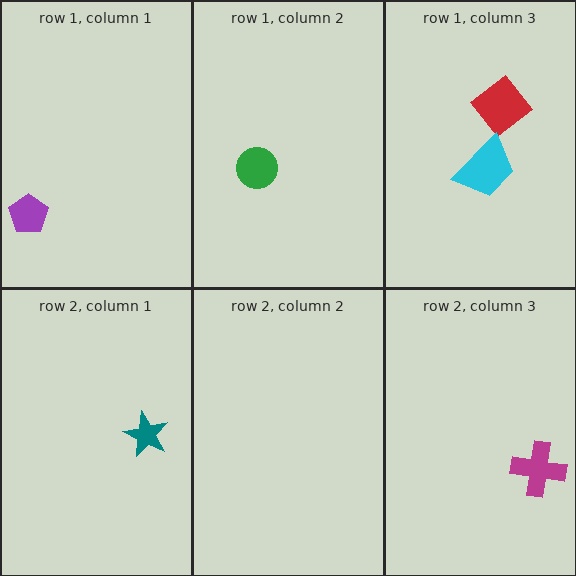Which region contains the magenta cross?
The row 2, column 3 region.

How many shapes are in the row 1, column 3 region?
2.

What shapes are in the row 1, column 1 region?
The purple pentagon.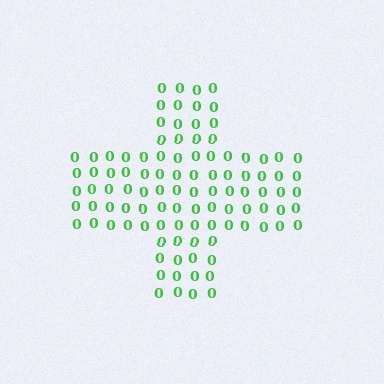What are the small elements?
The small elements are digit 0's.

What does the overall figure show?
The overall figure shows a cross.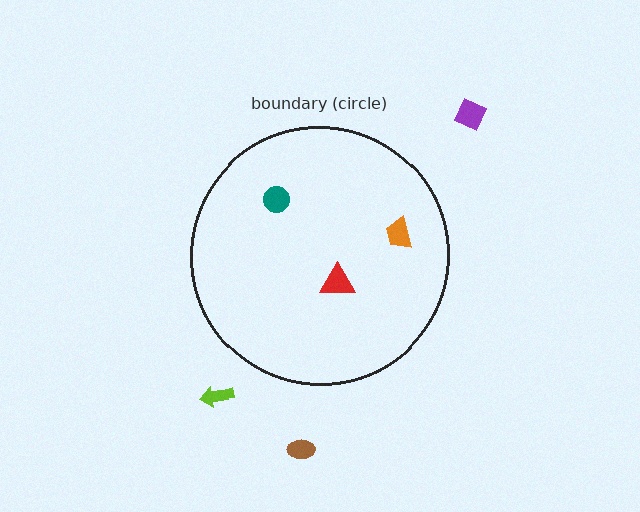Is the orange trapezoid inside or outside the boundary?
Inside.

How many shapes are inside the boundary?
3 inside, 3 outside.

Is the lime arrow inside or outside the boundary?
Outside.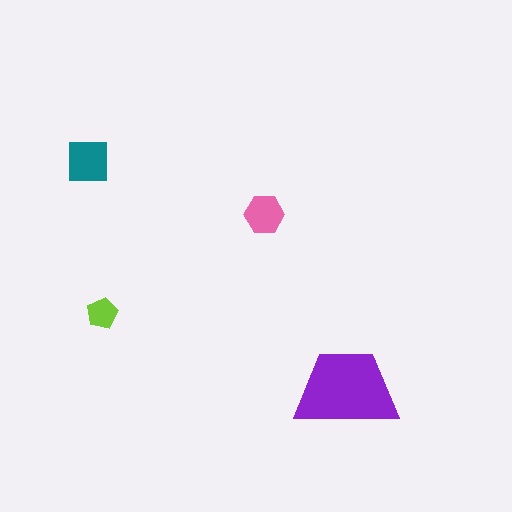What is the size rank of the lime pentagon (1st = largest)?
4th.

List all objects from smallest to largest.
The lime pentagon, the pink hexagon, the teal square, the purple trapezoid.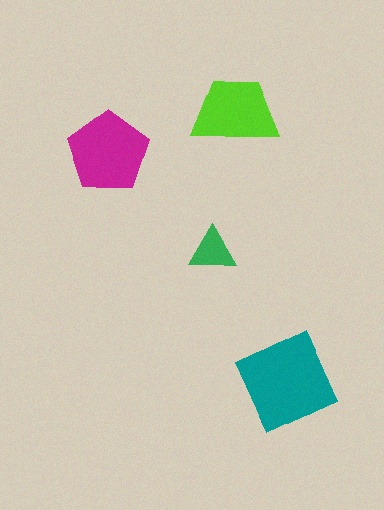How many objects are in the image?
There are 4 objects in the image.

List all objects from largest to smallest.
The teal diamond, the magenta pentagon, the lime trapezoid, the green triangle.